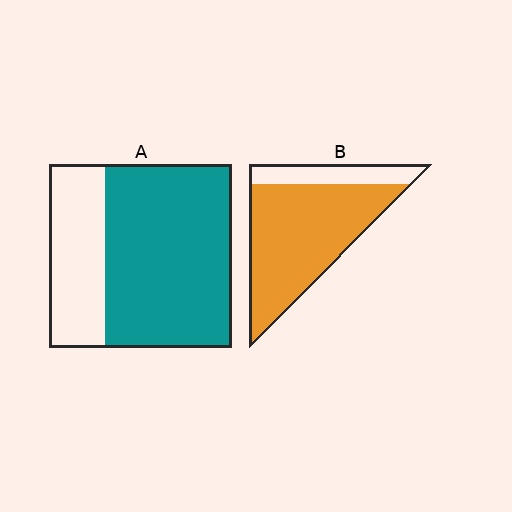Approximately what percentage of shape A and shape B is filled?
A is approximately 70% and B is approximately 80%.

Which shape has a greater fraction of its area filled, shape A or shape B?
Shape B.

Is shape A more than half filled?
Yes.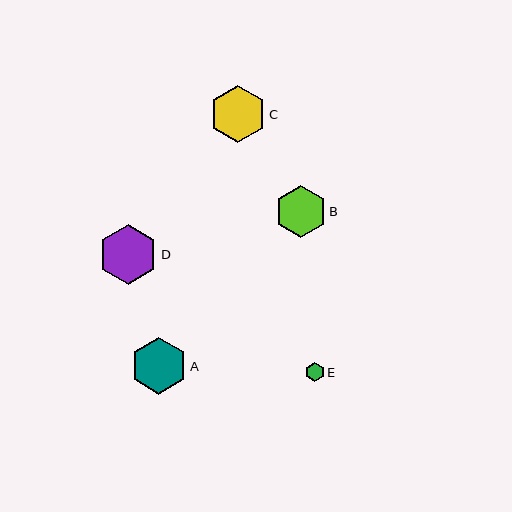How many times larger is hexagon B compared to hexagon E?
Hexagon B is approximately 2.8 times the size of hexagon E.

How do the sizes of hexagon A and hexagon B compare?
Hexagon A and hexagon B are approximately the same size.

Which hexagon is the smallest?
Hexagon E is the smallest with a size of approximately 19 pixels.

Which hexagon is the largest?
Hexagon D is the largest with a size of approximately 60 pixels.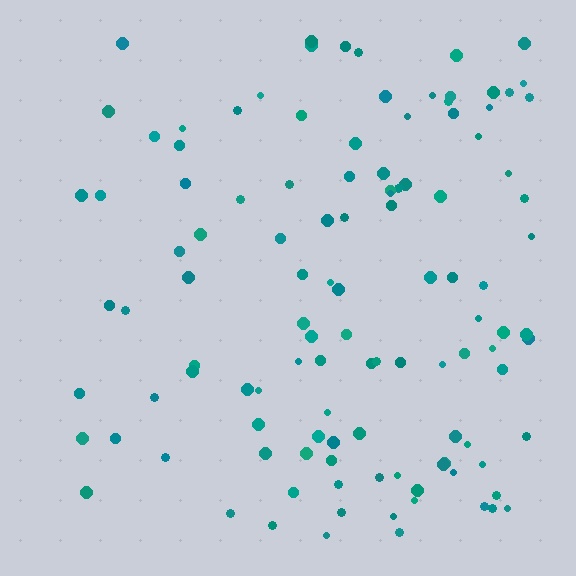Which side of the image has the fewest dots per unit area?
The left.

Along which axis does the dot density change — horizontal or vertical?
Horizontal.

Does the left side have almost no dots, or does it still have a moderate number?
Still a moderate number, just noticeably fewer than the right.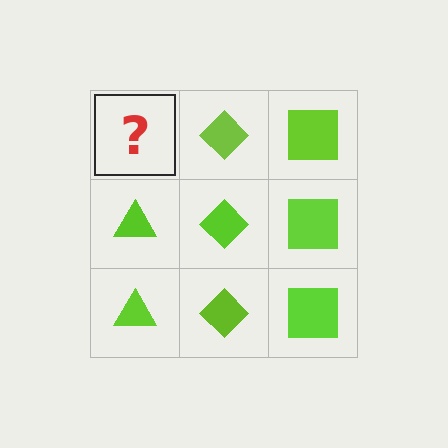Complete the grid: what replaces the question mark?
The question mark should be replaced with a lime triangle.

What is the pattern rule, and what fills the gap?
The rule is that each column has a consistent shape. The gap should be filled with a lime triangle.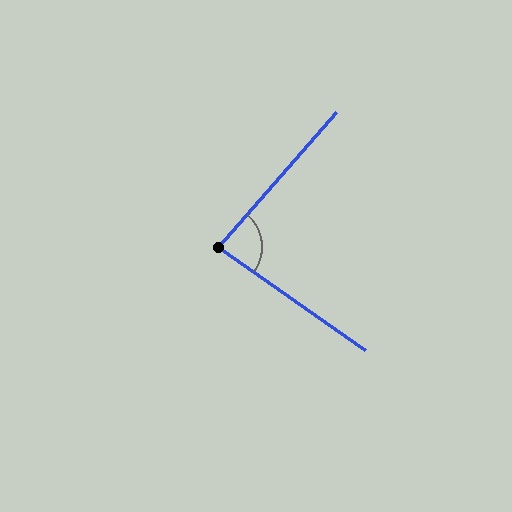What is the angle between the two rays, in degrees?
Approximately 84 degrees.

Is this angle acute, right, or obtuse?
It is acute.